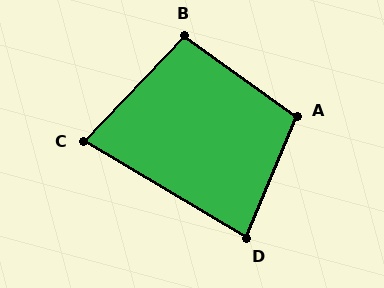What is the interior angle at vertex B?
Approximately 98 degrees (obtuse).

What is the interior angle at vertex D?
Approximately 82 degrees (acute).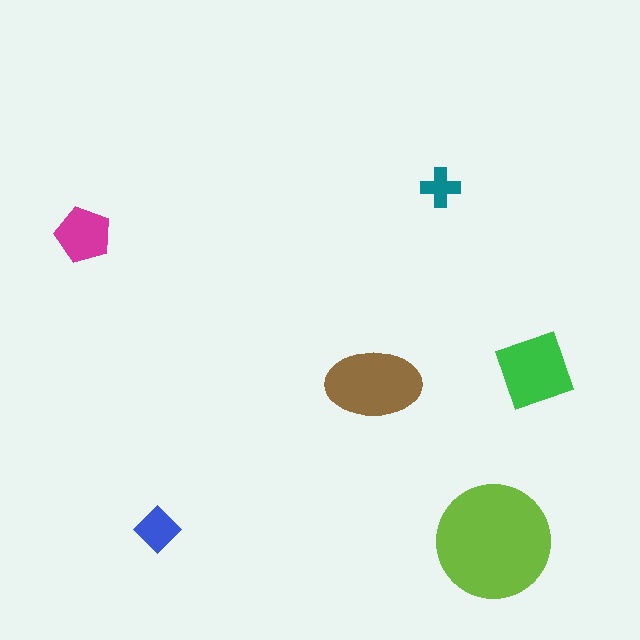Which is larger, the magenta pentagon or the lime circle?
The lime circle.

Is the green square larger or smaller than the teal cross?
Larger.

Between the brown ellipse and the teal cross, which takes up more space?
The brown ellipse.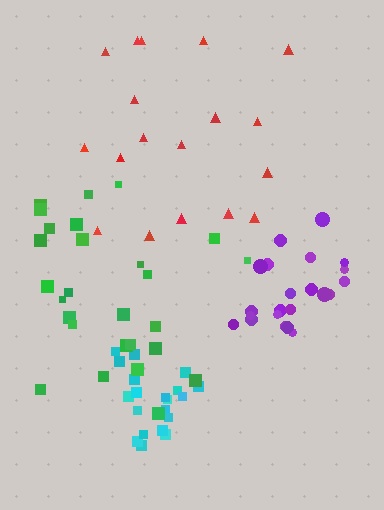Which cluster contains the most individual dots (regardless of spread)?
Green (28).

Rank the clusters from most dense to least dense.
cyan, purple, green, red.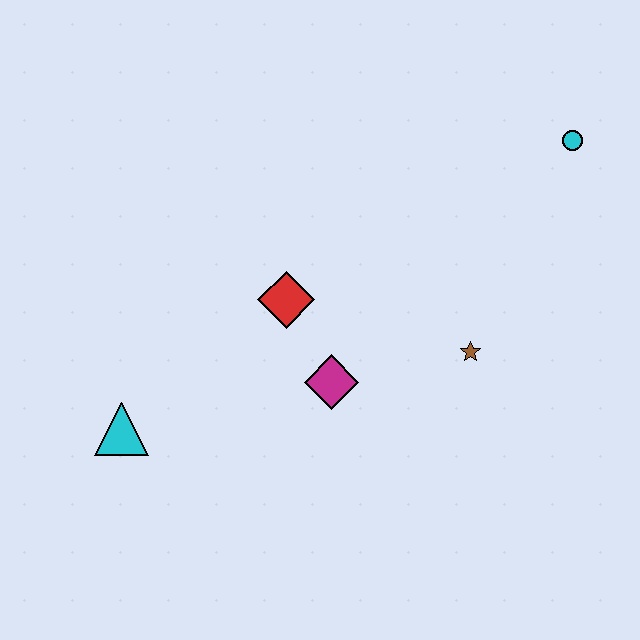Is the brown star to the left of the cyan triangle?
No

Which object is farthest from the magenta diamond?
The cyan circle is farthest from the magenta diamond.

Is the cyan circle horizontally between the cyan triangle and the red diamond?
No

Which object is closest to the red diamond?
The magenta diamond is closest to the red diamond.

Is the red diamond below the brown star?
No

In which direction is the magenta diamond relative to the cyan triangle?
The magenta diamond is to the right of the cyan triangle.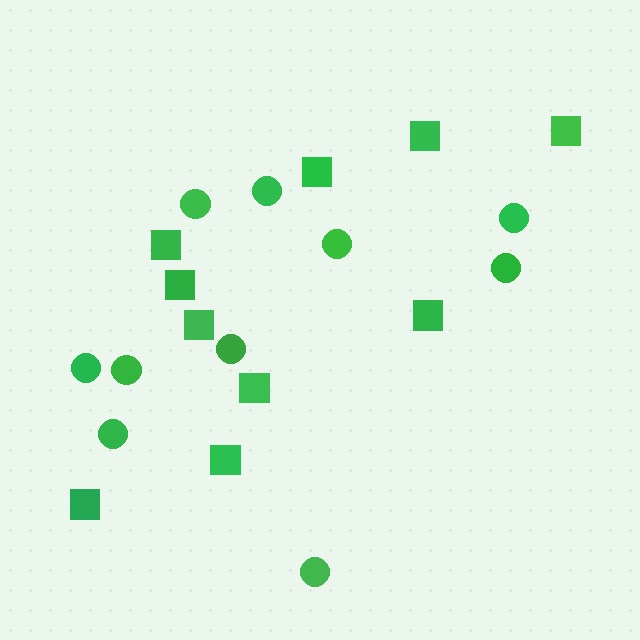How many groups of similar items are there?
There are 2 groups: one group of squares (10) and one group of circles (10).